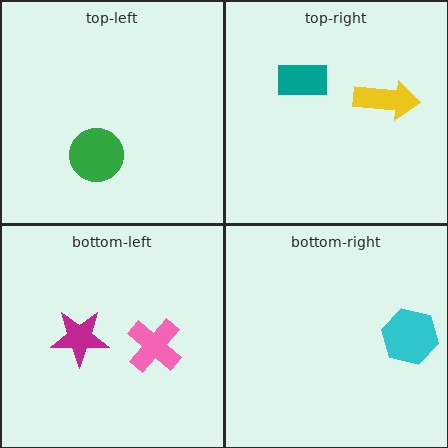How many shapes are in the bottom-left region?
2.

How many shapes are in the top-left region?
1.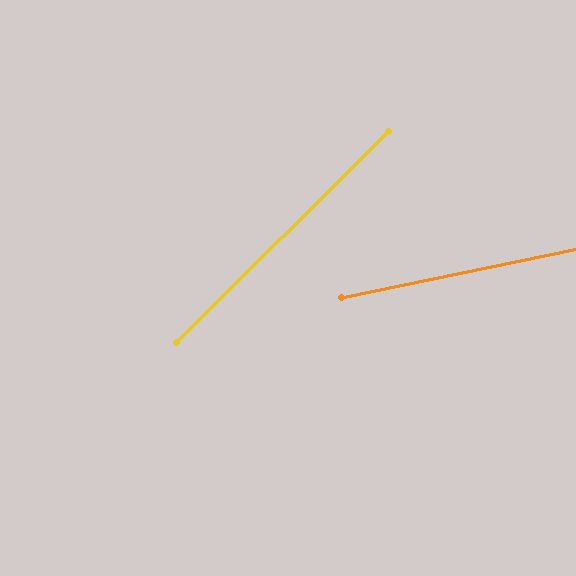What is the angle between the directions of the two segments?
Approximately 33 degrees.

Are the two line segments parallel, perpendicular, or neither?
Neither parallel nor perpendicular — they differ by about 33°.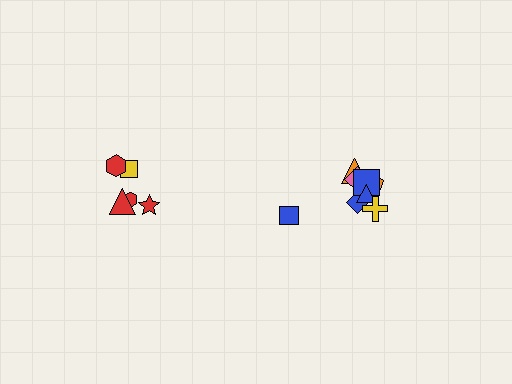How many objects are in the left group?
There are 5 objects.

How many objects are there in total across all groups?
There are 13 objects.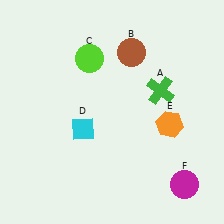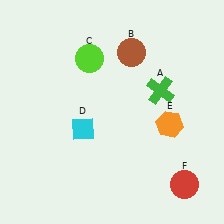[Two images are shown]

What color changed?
The circle (F) changed from magenta in Image 1 to red in Image 2.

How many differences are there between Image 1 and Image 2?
There is 1 difference between the two images.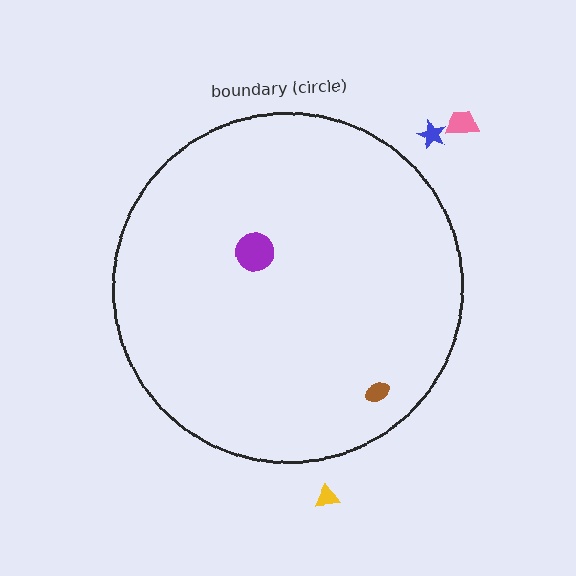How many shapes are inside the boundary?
2 inside, 3 outside.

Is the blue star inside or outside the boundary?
Outside.